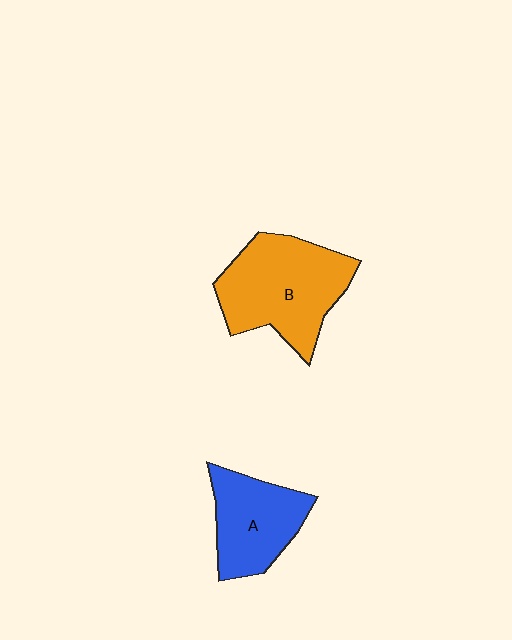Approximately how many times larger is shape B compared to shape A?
Approximately 1.4 times.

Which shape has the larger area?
Shape B (orange).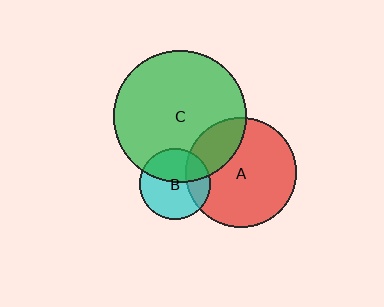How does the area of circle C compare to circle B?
Approximately 3.5 times.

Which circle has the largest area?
Circle C (green).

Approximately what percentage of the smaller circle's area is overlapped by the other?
Approximately 40%.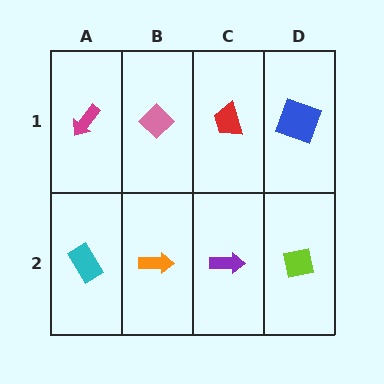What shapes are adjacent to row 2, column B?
A pink diamond (row 1, column B), a cyan rectangle (row 2, column A), a purple arrow (row 2, column C).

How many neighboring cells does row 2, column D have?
2.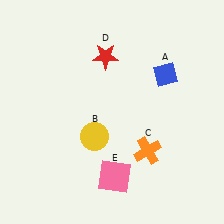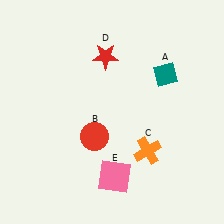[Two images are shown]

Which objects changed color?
A changed from blue to teal. B changed from yellow to red.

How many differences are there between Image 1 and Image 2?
There are 2 differences between the two images.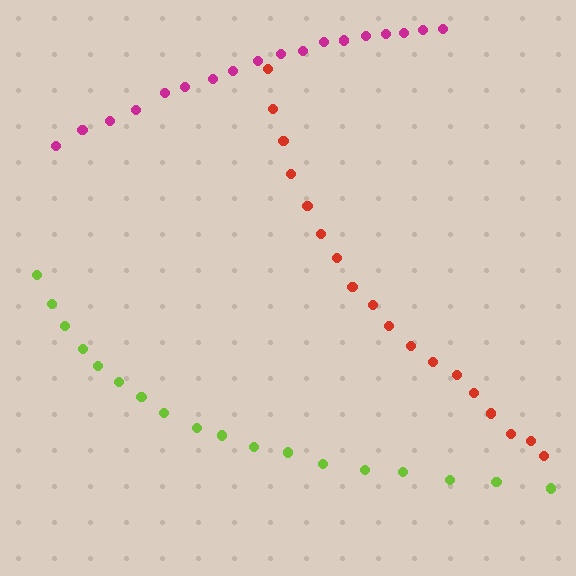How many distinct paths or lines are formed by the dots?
There are 3 distinct paths.